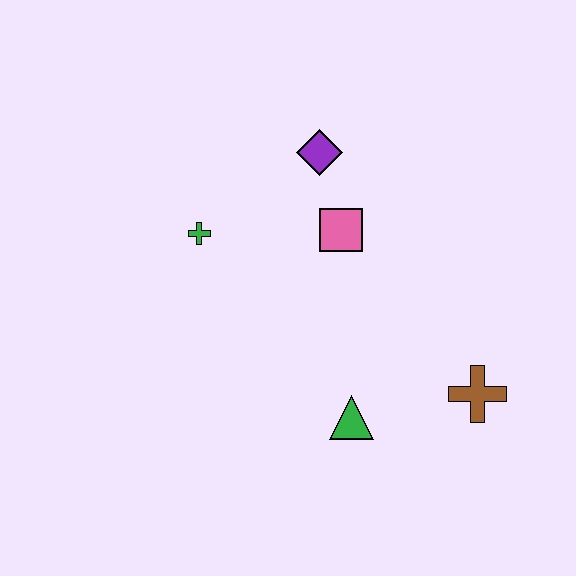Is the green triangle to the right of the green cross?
Yes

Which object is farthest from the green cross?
The brown cross is farthest from the green cross.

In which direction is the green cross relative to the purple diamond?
The green cross is to the left of the purple diamond.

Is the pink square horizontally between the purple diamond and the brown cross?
Yes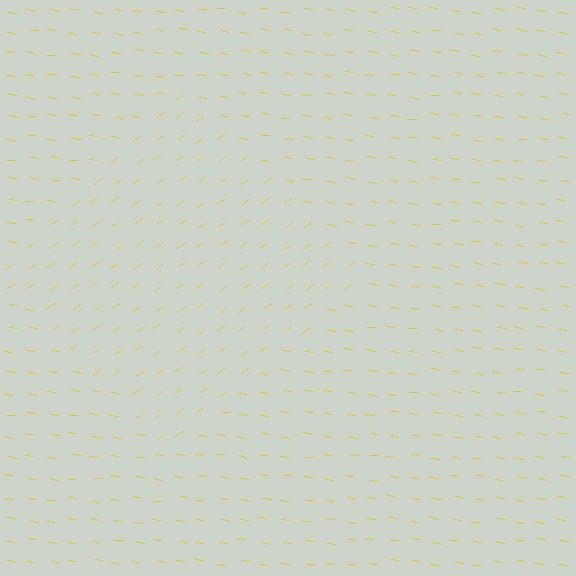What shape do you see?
I see a diamond.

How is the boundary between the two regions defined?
The boundary is defined purely by a change in line orientation (approximately 45 degrees difference). All lines are the same color and thickness.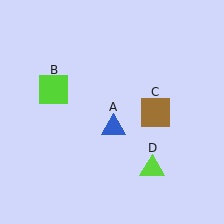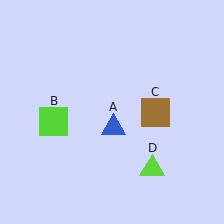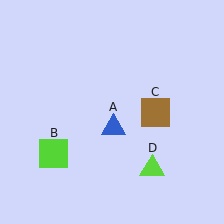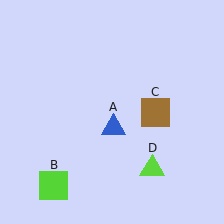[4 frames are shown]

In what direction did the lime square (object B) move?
The lime square (object B) moved down.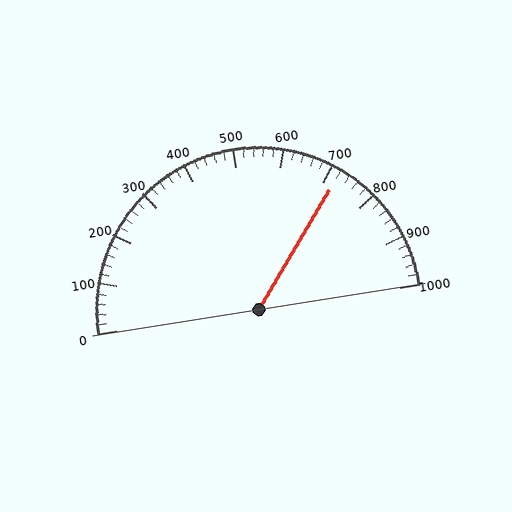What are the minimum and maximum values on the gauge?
The gauge ranges from 0 to 1000.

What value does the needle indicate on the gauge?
The needle indicates approximately 720.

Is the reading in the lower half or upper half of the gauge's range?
The reading is in the upper half of the range (0 to 1000).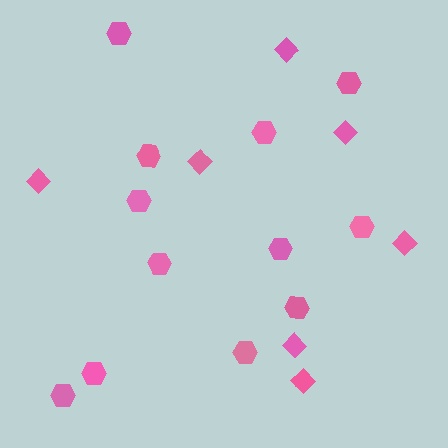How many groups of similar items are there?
There are 2 groups: one group of diamonds (7) and one group of hexagons (12).